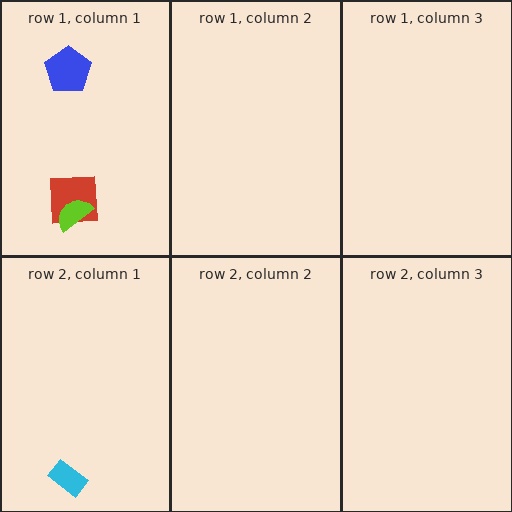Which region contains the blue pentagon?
The row 1, column 1 region.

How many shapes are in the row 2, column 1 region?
1.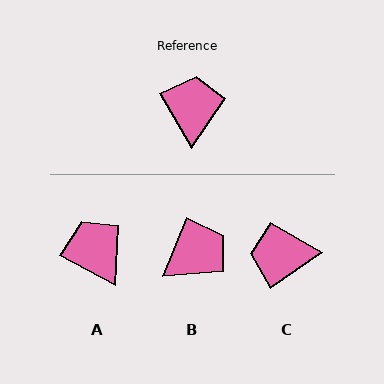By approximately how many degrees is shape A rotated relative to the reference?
Approximately 32 degrees counter-clockwise.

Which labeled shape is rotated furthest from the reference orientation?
C, about 95 degrees away.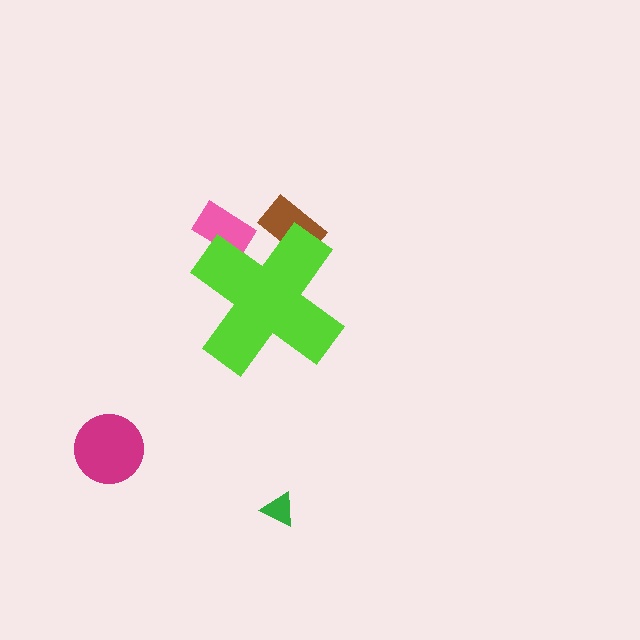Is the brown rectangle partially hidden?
Yes, the brown rectangle is partially hidden behind the lime cross.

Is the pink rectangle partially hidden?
Yes, the pink rectangle is partially hidden behind the lime cross.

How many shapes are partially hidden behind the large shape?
2 shapes are partially hidden.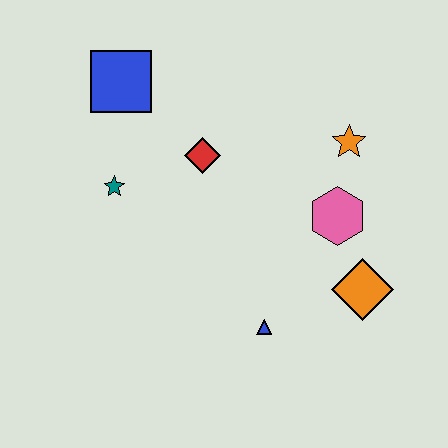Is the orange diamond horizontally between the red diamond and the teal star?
No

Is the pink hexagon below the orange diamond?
No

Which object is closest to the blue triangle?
The orange diamond is closest to the blue triangle.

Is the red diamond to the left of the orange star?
Yes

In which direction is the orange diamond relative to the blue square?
The orange diamond is to the right of the blue square.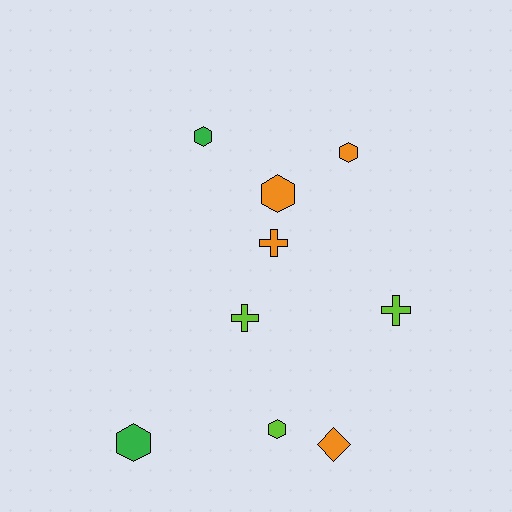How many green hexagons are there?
There are 2 green hexagons.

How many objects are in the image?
There are 9 objects.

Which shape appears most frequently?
Hexagon, with 5 objects.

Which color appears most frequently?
Orange, with 4 objects.